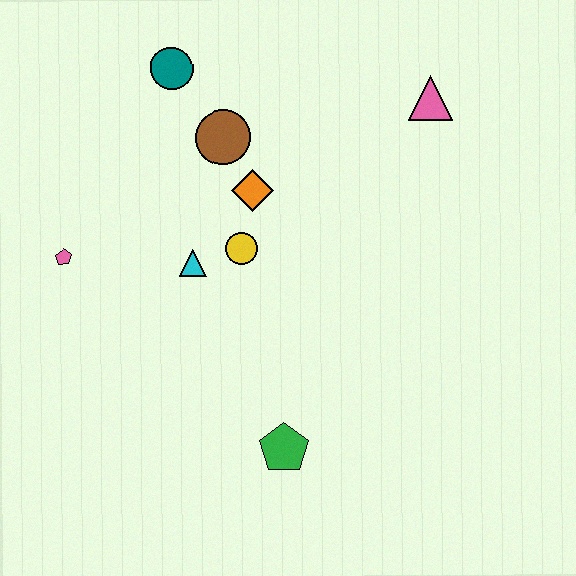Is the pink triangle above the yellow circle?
Yes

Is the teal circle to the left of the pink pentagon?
No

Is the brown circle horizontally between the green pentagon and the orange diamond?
No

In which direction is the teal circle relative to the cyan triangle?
The teal circle is above the cyan triangle.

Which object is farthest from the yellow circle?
The pink triangle is farthest from the yellow circle.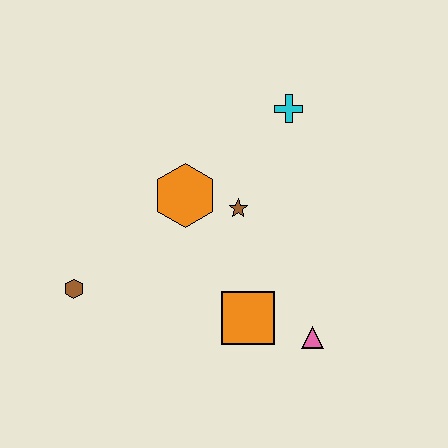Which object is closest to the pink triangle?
The orange square is closest to the pink triangle.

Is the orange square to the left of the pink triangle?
Yes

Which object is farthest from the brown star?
The brown hexagon is farthest from the brown star.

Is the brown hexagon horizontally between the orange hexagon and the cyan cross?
No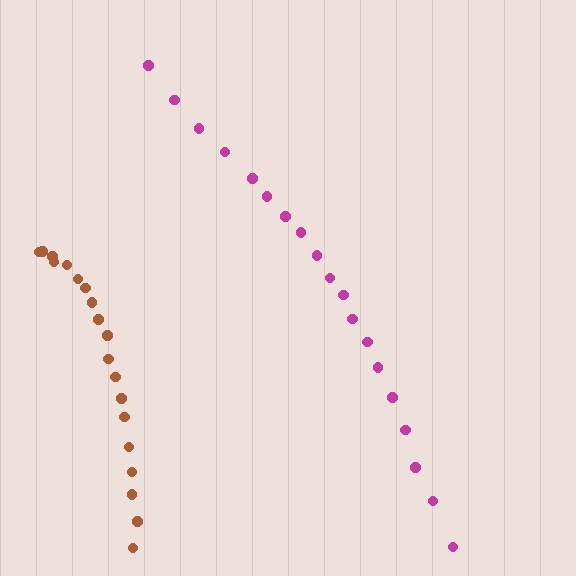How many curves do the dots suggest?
There are 2 distinct paths.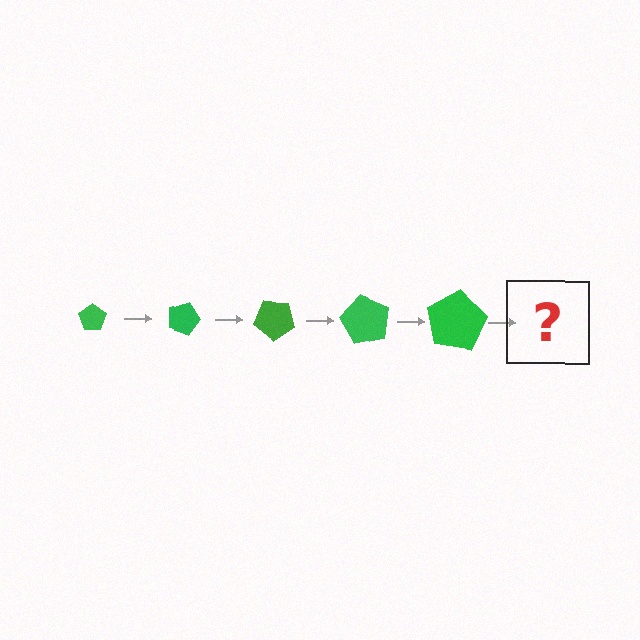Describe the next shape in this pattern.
It should be a pentagon, larger than the previous one and rotated 100 degrees from the start.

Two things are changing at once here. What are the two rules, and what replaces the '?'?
The two rules are that the pentagon grows larger each step and it rotates 20 degrees each step. The '?' should be a pentagon, larger than the previous one and rotated 100 degrees from the start.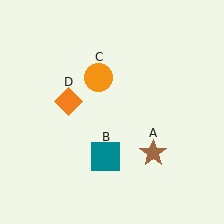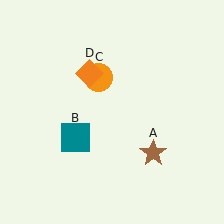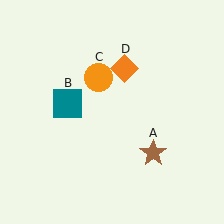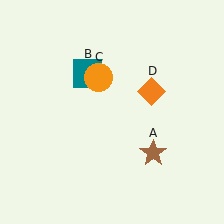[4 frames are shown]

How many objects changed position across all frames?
2 objects changed position: teal square (object B), orange diamond (object D).